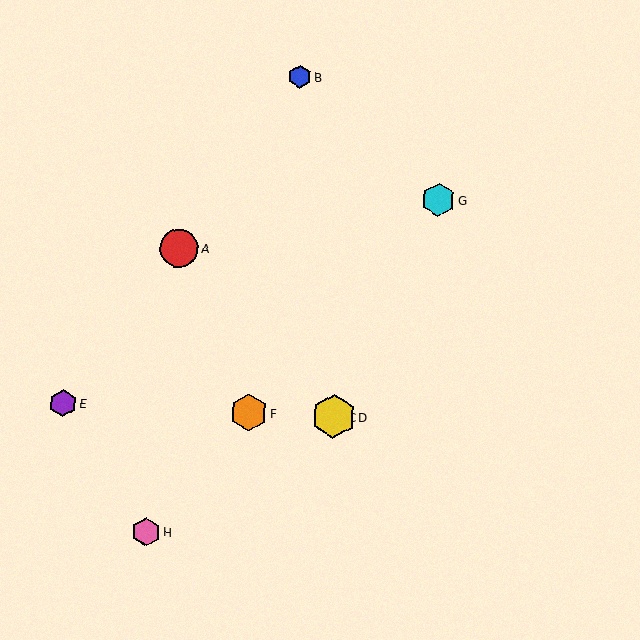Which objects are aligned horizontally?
Objects C, D, E, F are aligned horizontally.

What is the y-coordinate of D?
Object D is at y≈417.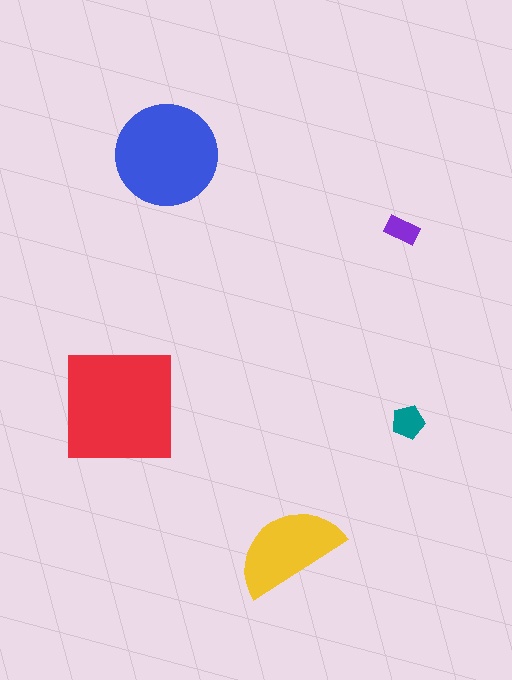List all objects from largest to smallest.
The red square, the blue circle, the yellow semicircle, the teal pentagon, the purple rectangle.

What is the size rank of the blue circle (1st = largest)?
2nd.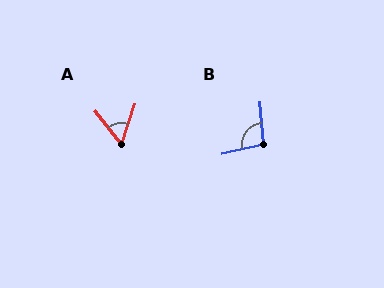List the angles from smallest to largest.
A (56°), B (98°).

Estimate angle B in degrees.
Approximately 98 degrees.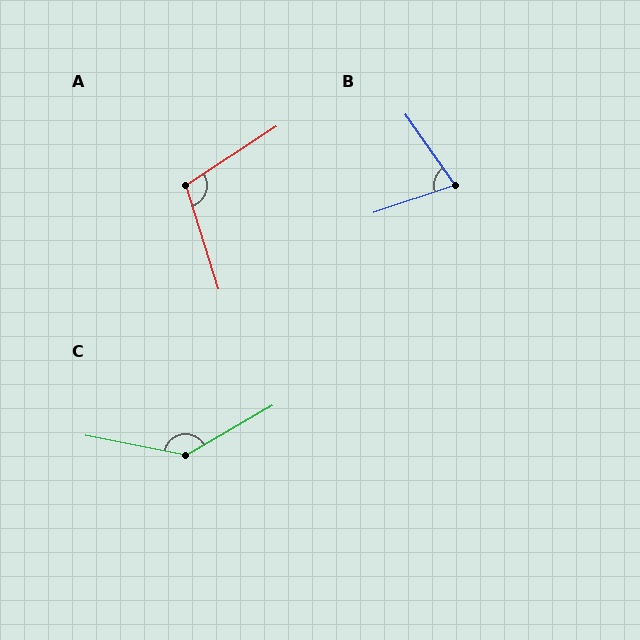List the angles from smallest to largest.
B (74°), A (106°), C (139°).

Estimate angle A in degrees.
Approximately 106 degrees.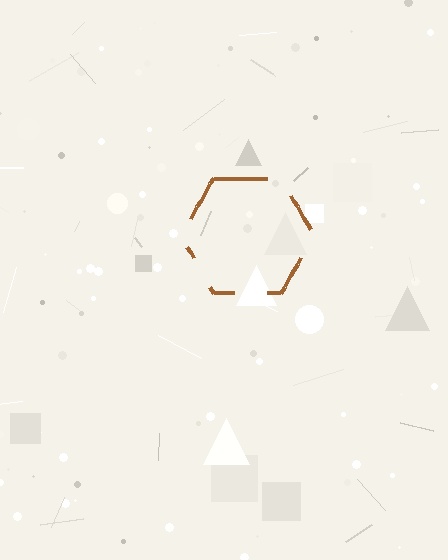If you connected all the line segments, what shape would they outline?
They would outline a hexagon.